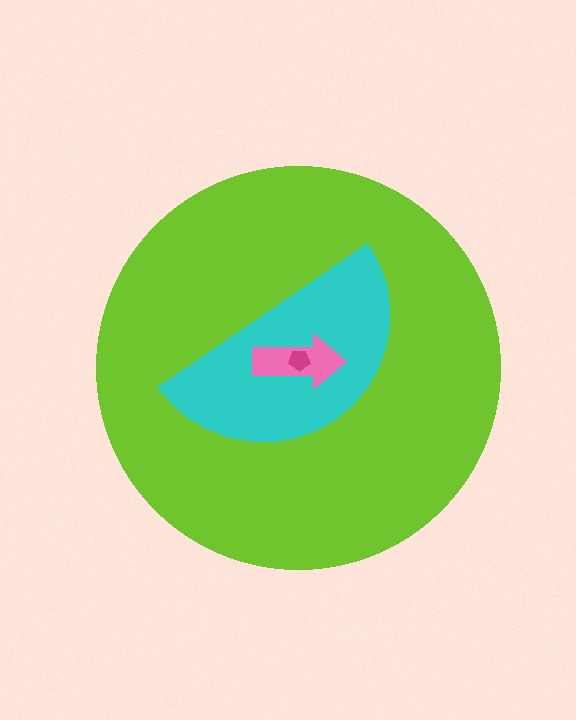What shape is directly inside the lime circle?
The cyan semicircle.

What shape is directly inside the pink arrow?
The magenta pentagon.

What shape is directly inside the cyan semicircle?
The pink arrow.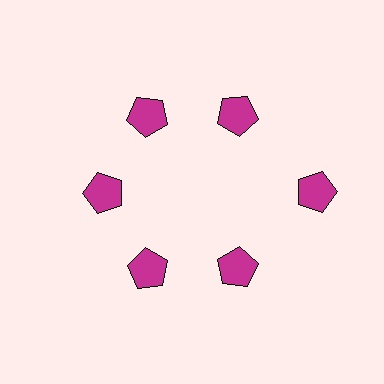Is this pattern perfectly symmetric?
No. The 6 magenta pentagons are arranged in a ring, but one element near the 3 o'clock position is pushed outward from the center, breaking the 6-fold rotational symmetry.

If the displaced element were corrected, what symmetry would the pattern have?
It would have 6-fold rotational symmetry — the pattern would map onto itself every 60 degrees.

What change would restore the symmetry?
The symmetry would be restored by moving it inward, back onto the ring so that all 6 pentagons sit at equal angles and equal distance from the center.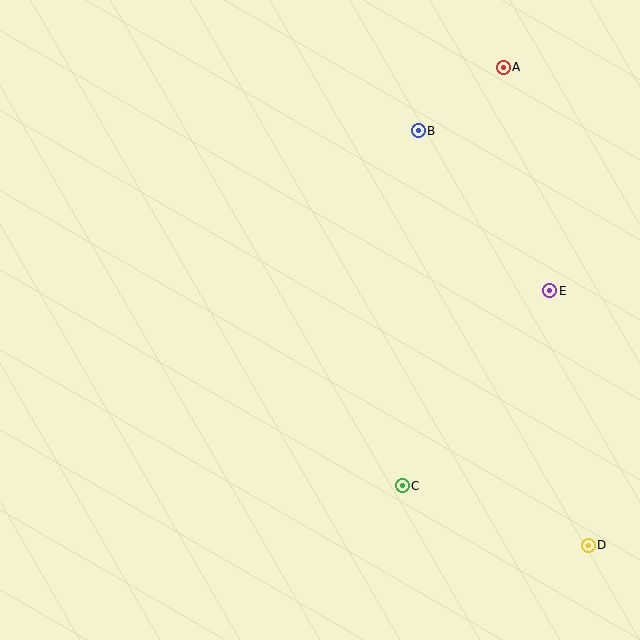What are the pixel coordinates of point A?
Point A is at (503, 67).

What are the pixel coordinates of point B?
Point B is at (418, 131).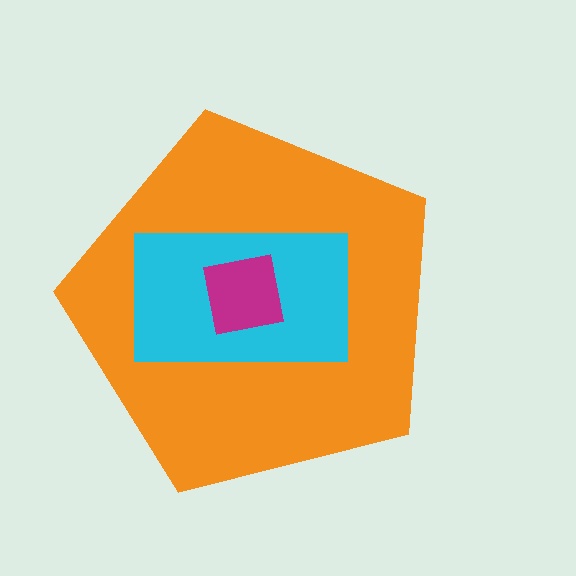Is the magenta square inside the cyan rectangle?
Yes.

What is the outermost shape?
The orange pentagon.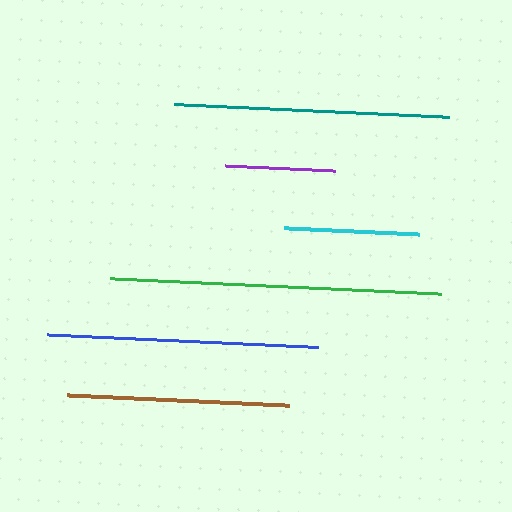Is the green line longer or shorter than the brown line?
The green line is longer than the brown line.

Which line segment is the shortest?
The purple line is the shortest at approximately 111 pixels.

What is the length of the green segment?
The green segment is approximately 332 pixels long.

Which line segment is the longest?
The green line is the longest at approximately 332 pixels.